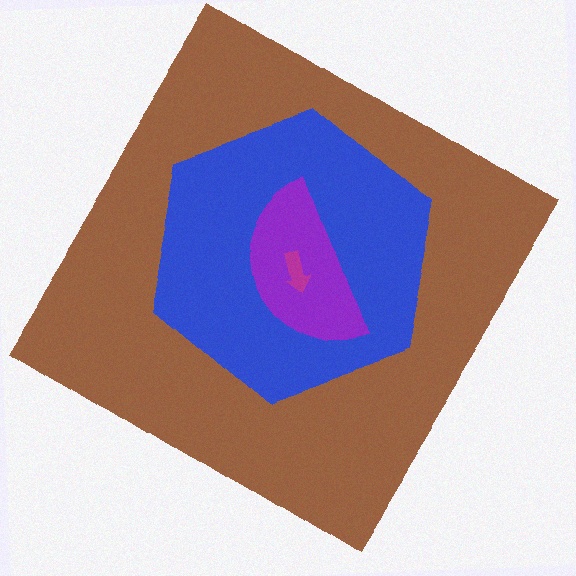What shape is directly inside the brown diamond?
The blue hexagon.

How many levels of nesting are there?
4.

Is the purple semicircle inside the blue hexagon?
Yes.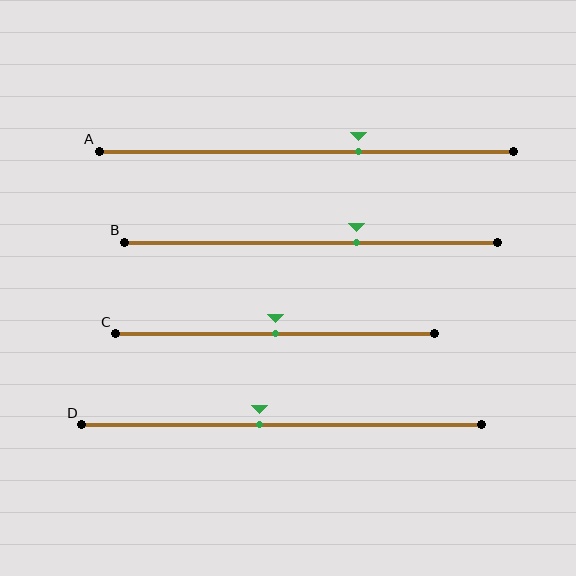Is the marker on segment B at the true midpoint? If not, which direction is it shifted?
No, the marker on segment B is shifted to the right by about 12% of the segment length.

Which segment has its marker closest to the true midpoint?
Segment C has its marker closest to the true midpoint.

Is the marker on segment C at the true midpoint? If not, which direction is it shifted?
Yes, the marker on segment C is at the true midpoint.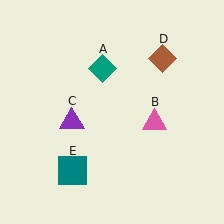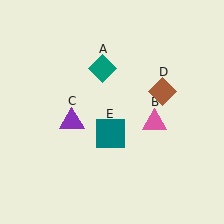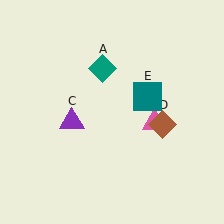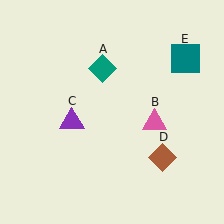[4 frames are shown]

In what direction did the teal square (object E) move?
The teal square (object E) moved up and to the right.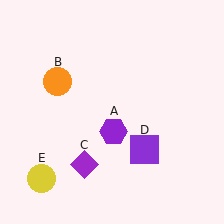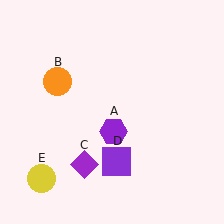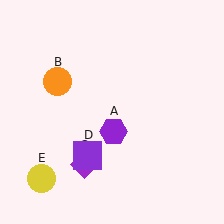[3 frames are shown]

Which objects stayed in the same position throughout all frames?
Purple hexagon (object A) and orange circle (object B) and purple diamond (object C) and yellow circle (object E) remained stationary.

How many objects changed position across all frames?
1 object changed position: purple square (object D).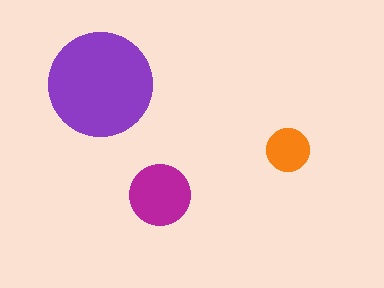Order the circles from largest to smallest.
the purple one, the magenta one, the orange one.